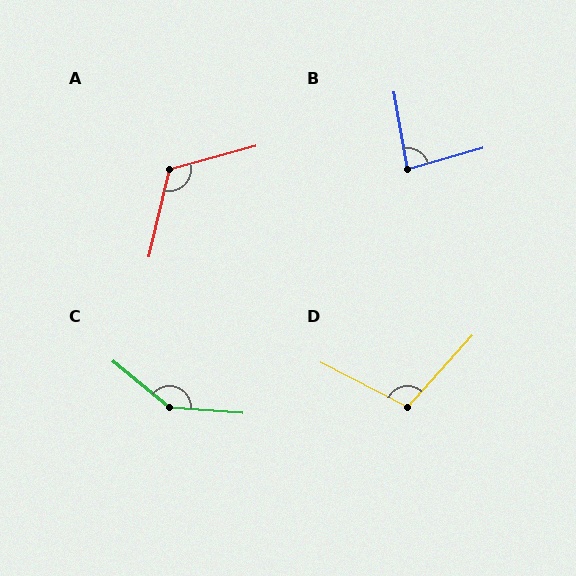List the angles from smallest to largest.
B (84°), D (105°), A (119°), C (145°).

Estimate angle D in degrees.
Approximately 105 degrees.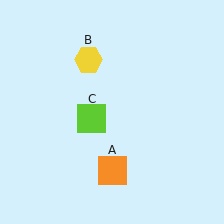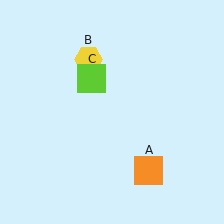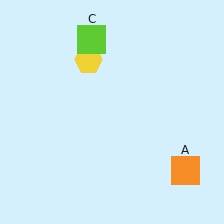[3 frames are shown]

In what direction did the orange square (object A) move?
The orange square (object A) moved right.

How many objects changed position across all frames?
2 objects changed position: orange square (object A), lime square (object C).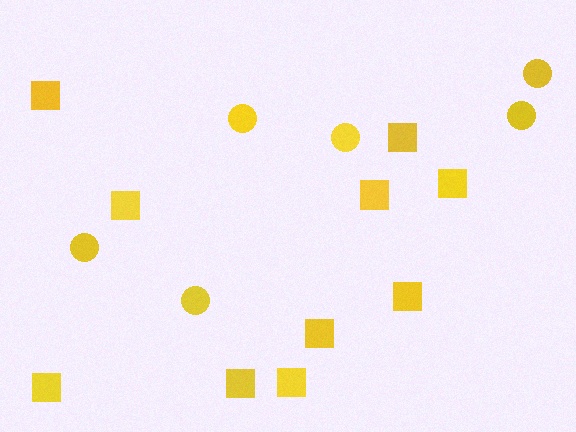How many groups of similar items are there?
There are 2 groups: one group of circles (6) and one group of squares (10).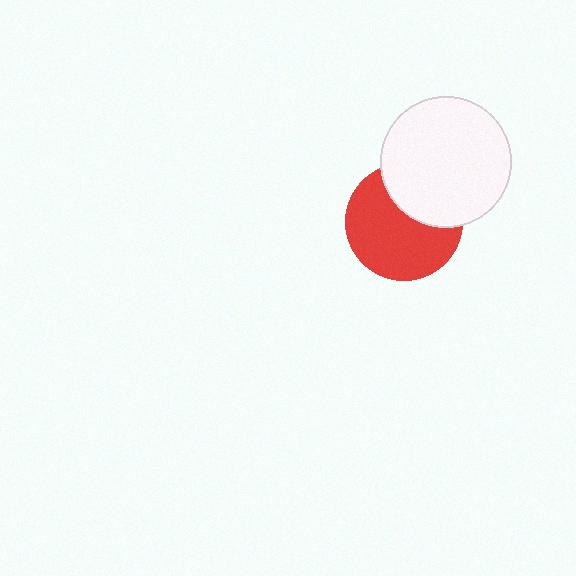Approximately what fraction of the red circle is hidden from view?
Roughly 33% of the red circle is hidden behind the white circle.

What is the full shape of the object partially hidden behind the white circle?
The partially hidden object is a red circle.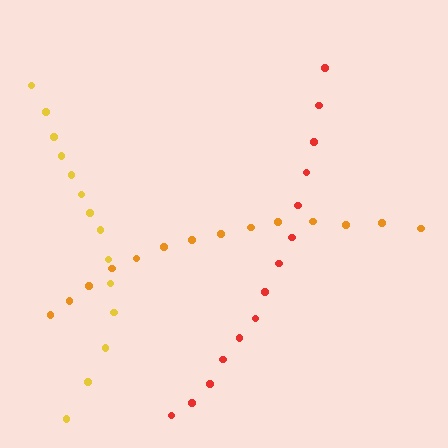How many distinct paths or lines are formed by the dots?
There are 3 distinct paths.